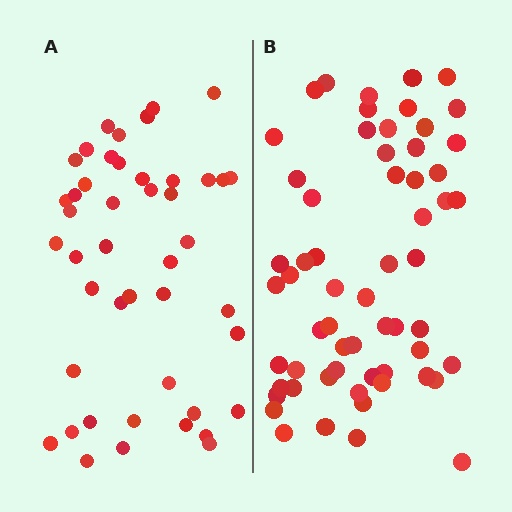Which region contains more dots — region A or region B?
Region B (the right region) has more dots.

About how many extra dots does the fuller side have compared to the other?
Region B has approximately 15 more dots than region A.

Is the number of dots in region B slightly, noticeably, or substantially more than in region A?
Region B has noticeably more, but not dramatically so. The ratio is roughly 1.3 to 1.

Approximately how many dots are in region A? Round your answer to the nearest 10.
About 40 dots. (The exact count is 45, which rounds to 40.)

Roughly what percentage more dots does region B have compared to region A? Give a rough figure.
About 35% more.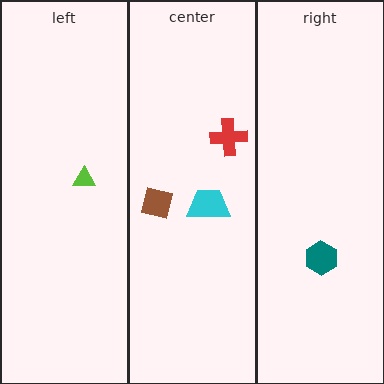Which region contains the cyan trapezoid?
The center region.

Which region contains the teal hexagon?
The right region.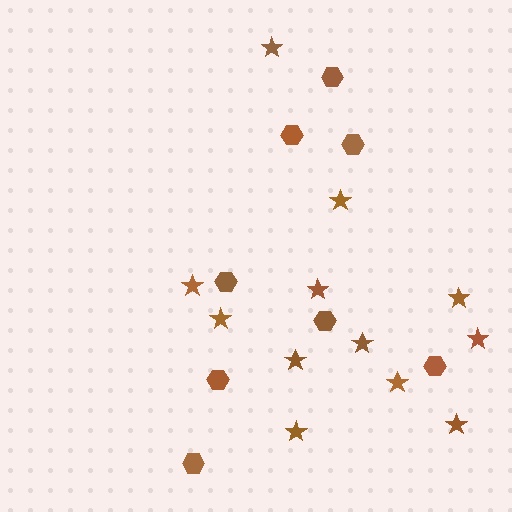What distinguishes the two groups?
There are 2 groups: one group of stars (12) and one group of hexagons (8).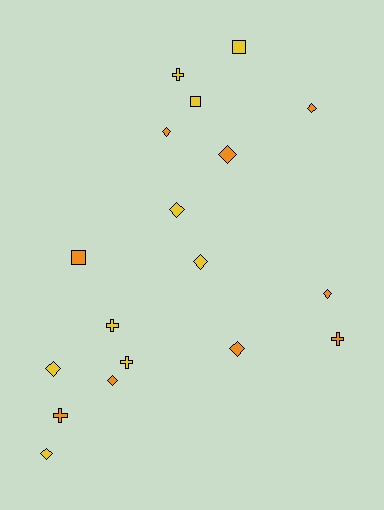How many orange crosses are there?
There are 2 orange crosses.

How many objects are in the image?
There are 18 objects.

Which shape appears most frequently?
Diamond, with 10 objects.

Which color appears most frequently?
Yellow, with 9 objects.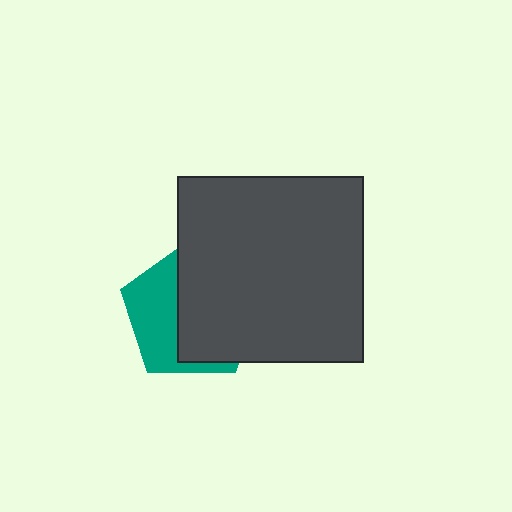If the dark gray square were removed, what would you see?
You would see the complete teal pentagon.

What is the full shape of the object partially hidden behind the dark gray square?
The partially hidden object is a teal pentagon.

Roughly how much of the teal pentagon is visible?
A small part of it is visible (roughly 41%).